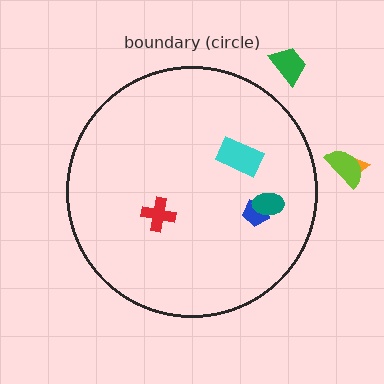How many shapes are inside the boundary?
4 inside, 3 outside.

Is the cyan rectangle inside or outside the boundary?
Inside.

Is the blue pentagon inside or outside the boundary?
Inside.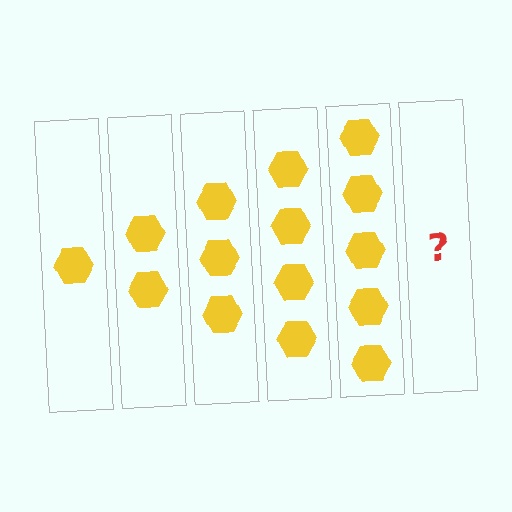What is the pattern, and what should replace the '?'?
The pattern is that each step adds one more hexagon. The '?' should be 6 hexagons.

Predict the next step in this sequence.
The next step is 6 hexagons.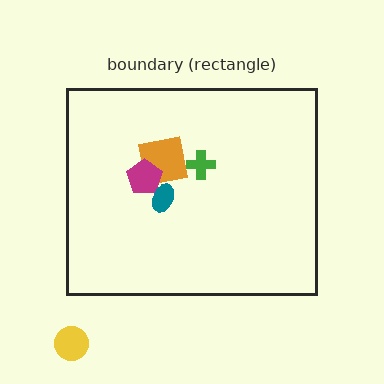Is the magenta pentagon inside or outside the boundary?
Inside.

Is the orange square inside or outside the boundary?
Inside.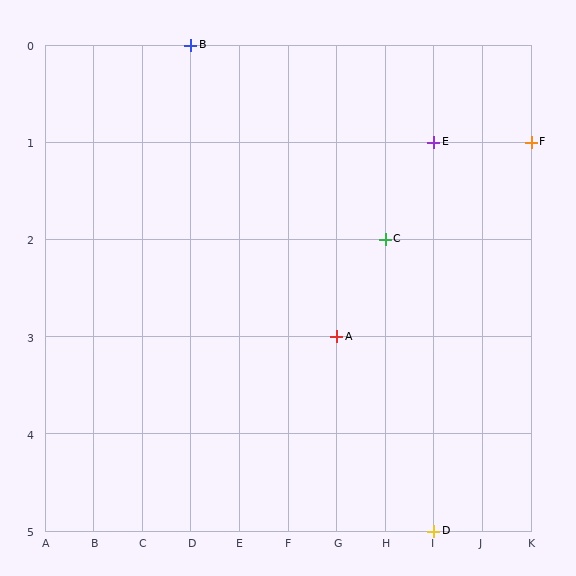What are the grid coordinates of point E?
Point E is at grid coordinates (I, 1).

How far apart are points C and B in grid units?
Points C and B are 4 columns and 2 rows apart (about 4.5 grid units diagonally).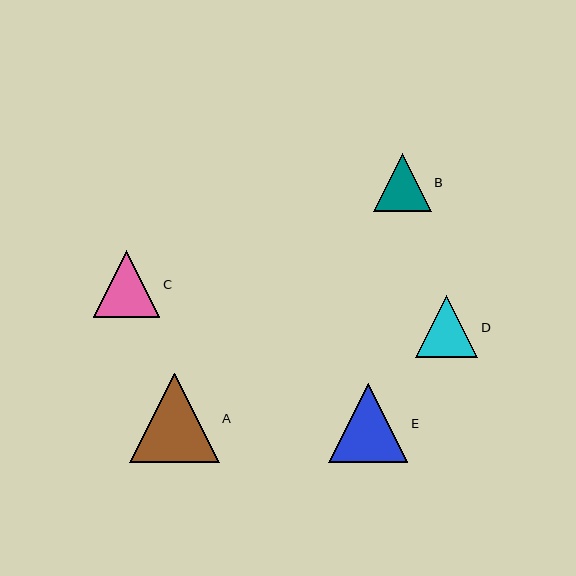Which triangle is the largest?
Triangle A is the largest with a size of approximately 90 pixels.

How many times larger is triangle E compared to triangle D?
Triangle E is approximately 1.3 times the size of triangle D.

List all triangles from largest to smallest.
From largest to smallest: A, E, C, D, B.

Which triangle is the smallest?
Triangle B is the smallest with a size of approximately 58 pixels.